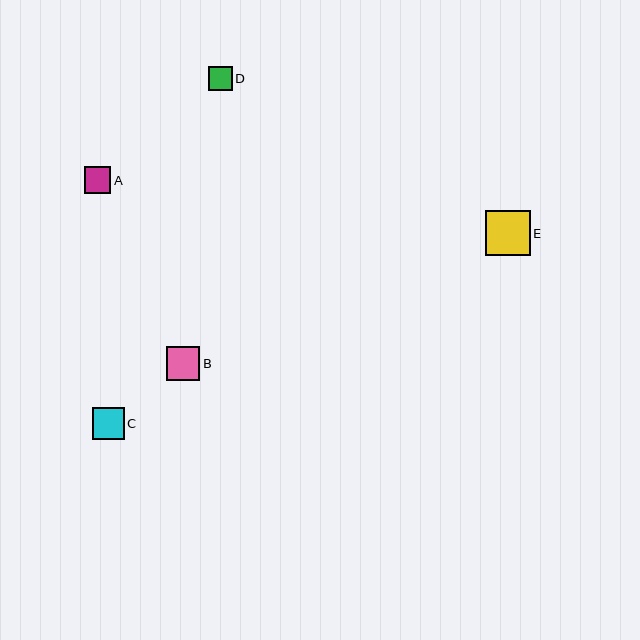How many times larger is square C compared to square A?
Square C is approximately 1.2 times the size of square A.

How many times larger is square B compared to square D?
Square B is approximately 1.4 times the size of square D.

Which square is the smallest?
Square D is the smallest with a size of approximately 24 pixels.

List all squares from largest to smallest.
From largest to smallest: E, B, C, A, D.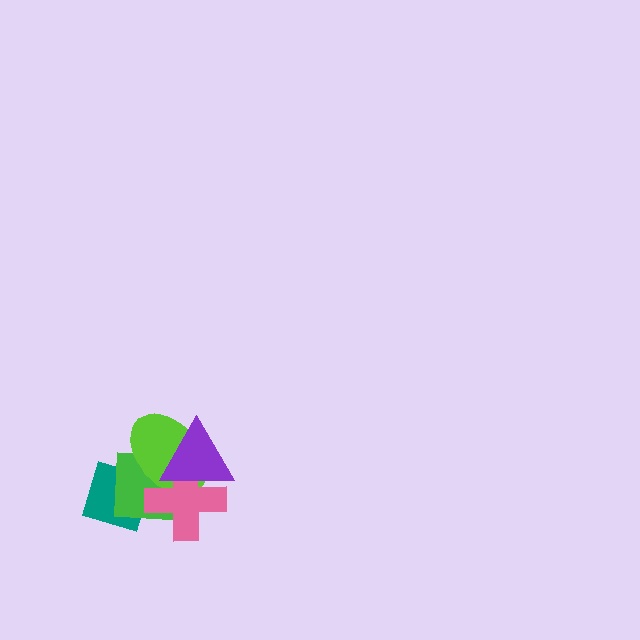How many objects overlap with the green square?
4 objects overlap with the green square.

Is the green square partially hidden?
Yes, it is partially covered by another shape.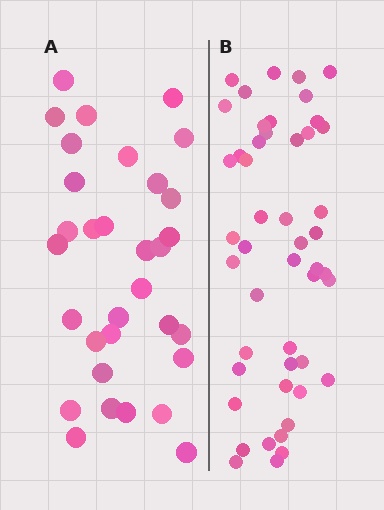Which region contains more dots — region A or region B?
Region B (the right region) has more dots.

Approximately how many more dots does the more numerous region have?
Region B has approximately 15 more dots than region A.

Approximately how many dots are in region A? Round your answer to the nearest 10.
About 30 dots. (The exact count is 32, which rounds to 30.)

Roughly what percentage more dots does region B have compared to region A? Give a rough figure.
About 50% more.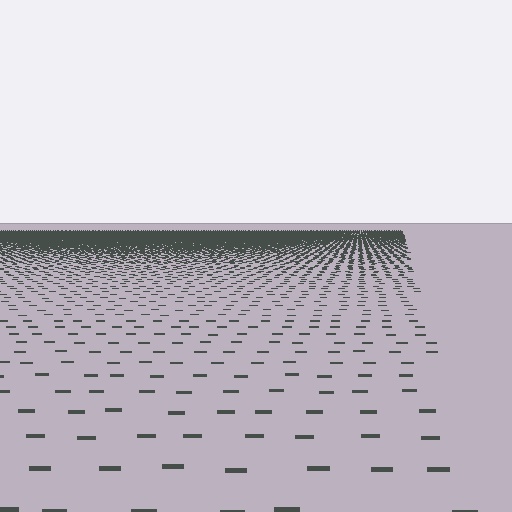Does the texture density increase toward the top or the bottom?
Density increases toward the top.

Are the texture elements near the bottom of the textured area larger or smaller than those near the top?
Larger. Near the bottom, elements are closer to the viewer and appear at a bigger on-screen size.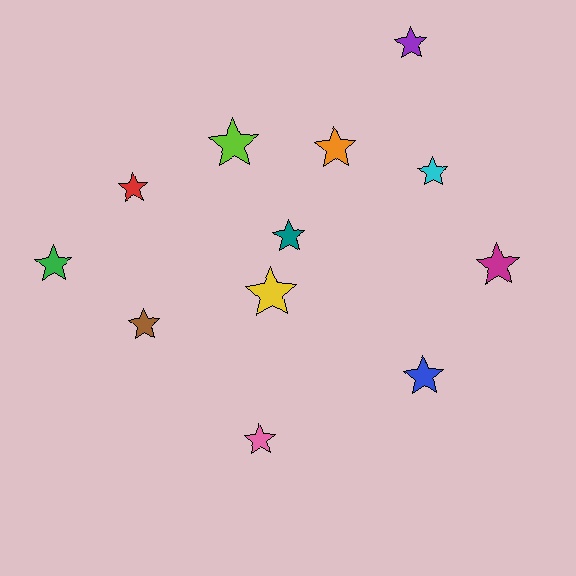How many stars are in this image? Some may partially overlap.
There are 12 stars.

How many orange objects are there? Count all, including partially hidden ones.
There is 1 orange object.